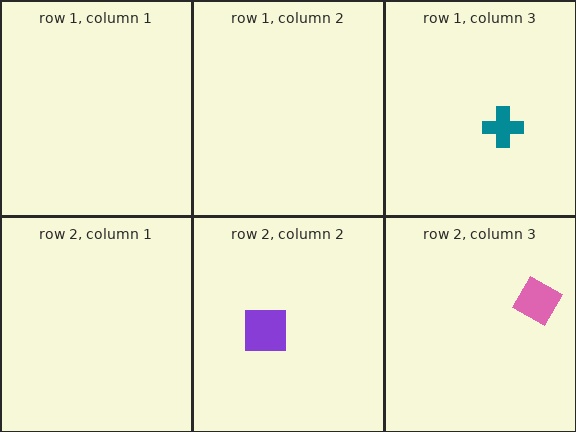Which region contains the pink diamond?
The row 2, column 3 region.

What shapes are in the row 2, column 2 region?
The purple square.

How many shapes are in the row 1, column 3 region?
1.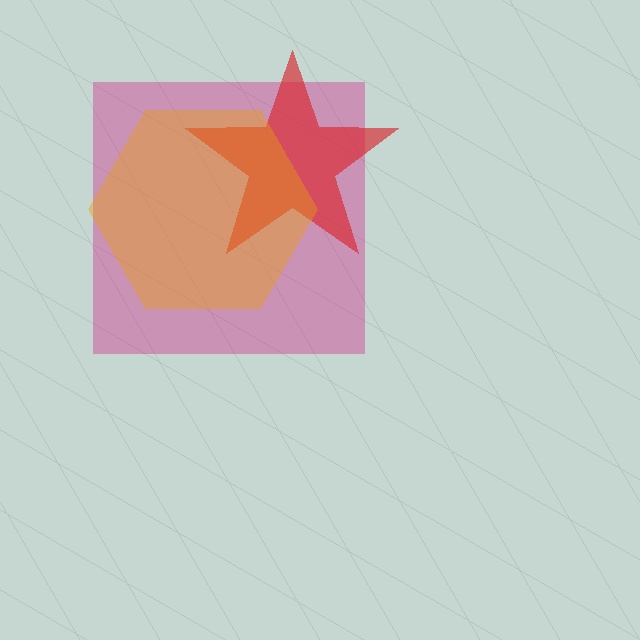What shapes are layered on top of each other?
The layered shapes are: a magenta square, a red star, an orange hexagon.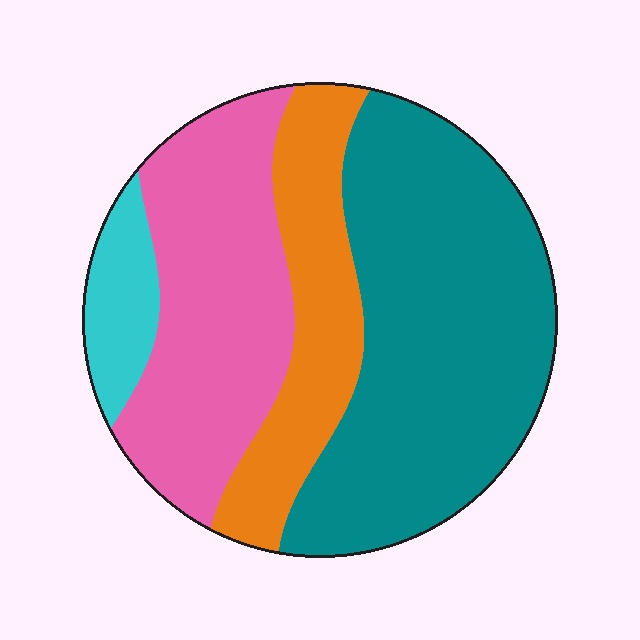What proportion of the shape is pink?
Pink takes up between a quarter and a half of the shape.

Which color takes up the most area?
Teal, at roughly 45%.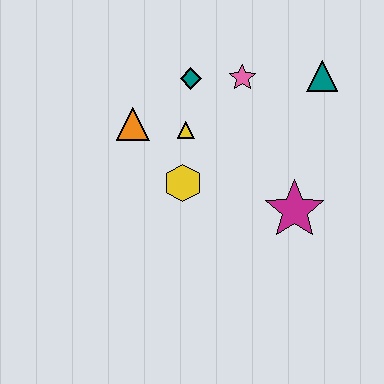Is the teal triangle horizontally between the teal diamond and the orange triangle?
No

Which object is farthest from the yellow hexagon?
The teal triangle is farthest from the yellow hexagon.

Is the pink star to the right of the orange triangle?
Yes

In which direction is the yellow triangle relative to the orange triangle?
The yellow triangle is to the right of the orange triangle.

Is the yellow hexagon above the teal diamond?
No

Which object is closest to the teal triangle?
The pink star is closest to the teal triangle.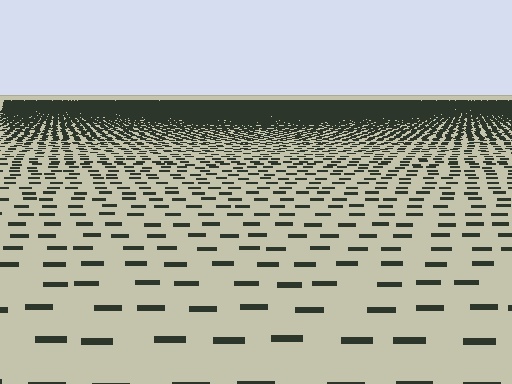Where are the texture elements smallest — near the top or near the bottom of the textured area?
Near the top.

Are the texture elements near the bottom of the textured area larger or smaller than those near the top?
Larger. Near the bottom, elements are closer to the viewer and appear at a bigger on-screen size.